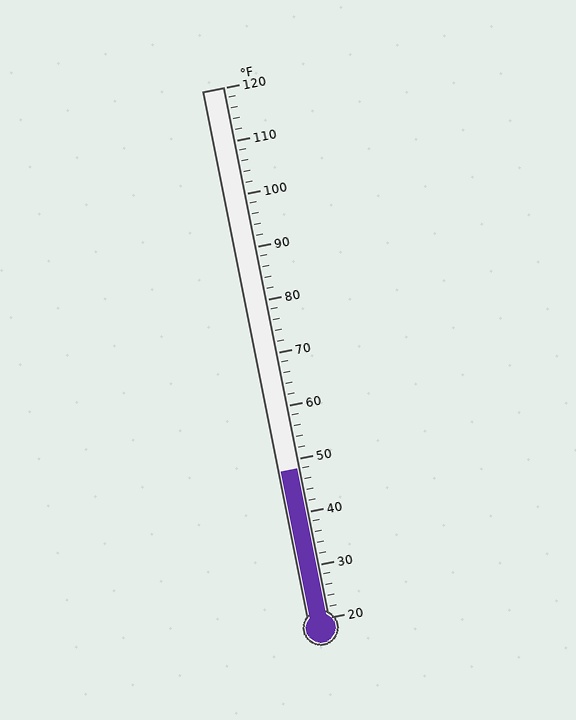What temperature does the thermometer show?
The thermometer shows approximately 48°F.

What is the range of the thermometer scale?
The thermometer scale ranges from 20°F to 120°F.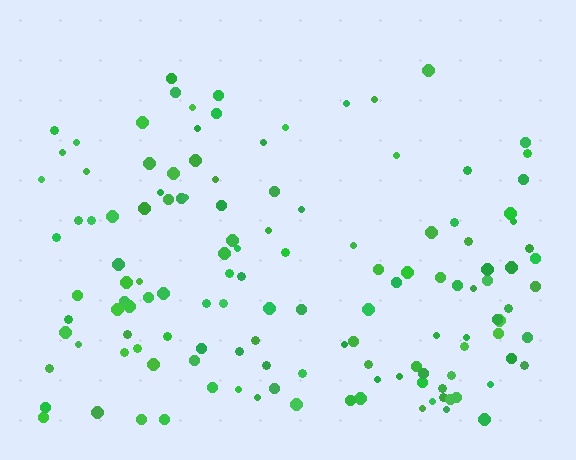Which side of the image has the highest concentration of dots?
The bottom.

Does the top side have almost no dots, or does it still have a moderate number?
Still a moderate number, just noticeably fewer than the bottom.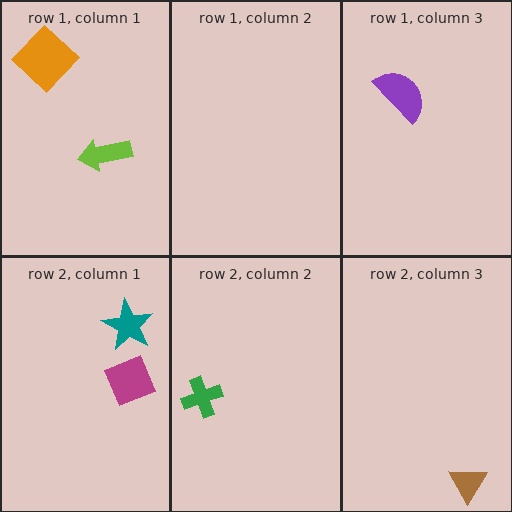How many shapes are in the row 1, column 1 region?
2.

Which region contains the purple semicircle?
The row 1, column 3 region.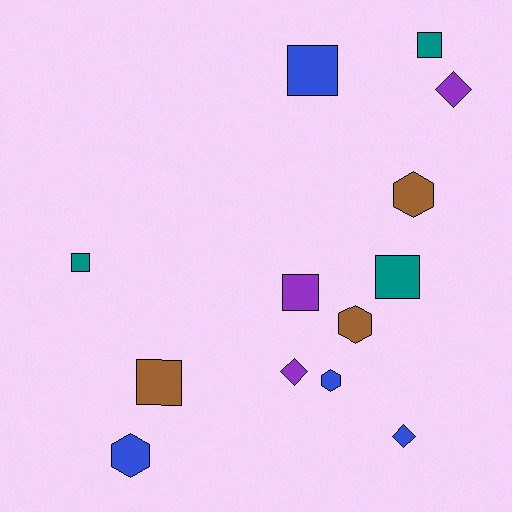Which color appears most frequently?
Blue, with 4 objects.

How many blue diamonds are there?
There is 1 blue diamond.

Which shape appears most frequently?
Square, with 6 objects.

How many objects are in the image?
There are 13 objects.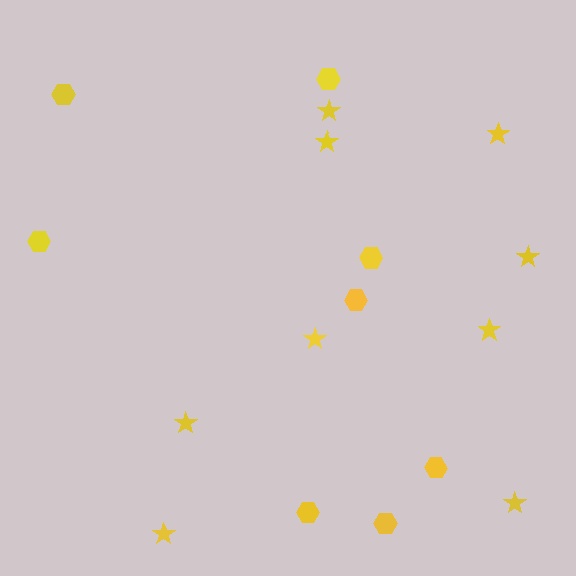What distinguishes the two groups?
There are 2 groups: one group of stars (9) and one group of hexagons (8).